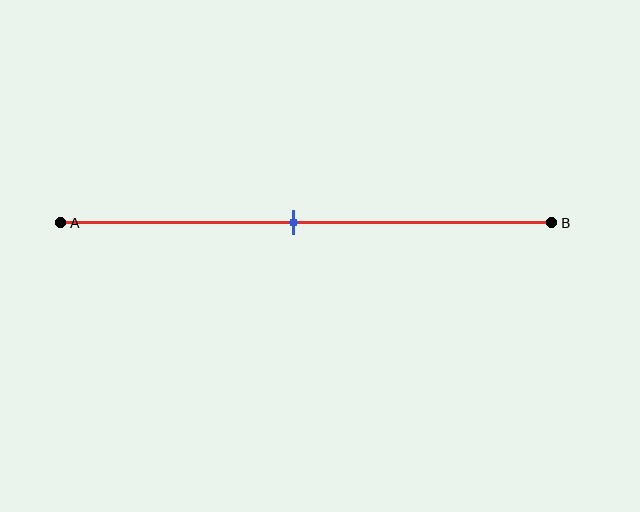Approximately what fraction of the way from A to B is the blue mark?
The blue mark is approximately 45% of the way from A to B.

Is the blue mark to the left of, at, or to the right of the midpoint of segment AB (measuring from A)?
The blue mark is approximately at the midpoint of segment AB.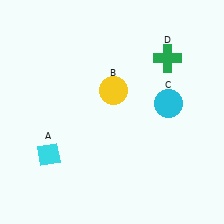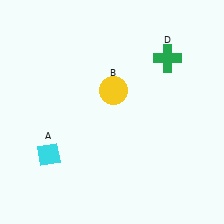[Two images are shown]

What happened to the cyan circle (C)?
The cyan circle (C) was removed in Image 2. It was in the top-right area of Image 1.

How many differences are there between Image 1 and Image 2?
There is 1 difference between the two images.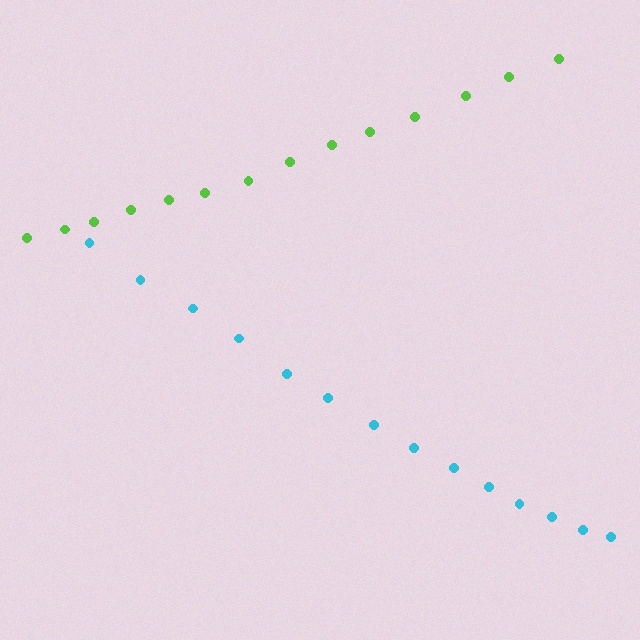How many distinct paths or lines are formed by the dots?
There are 2 distinct paths.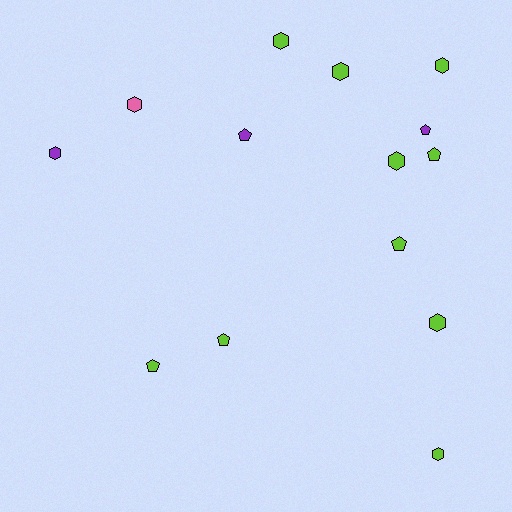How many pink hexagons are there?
There is 1 pink hexagon.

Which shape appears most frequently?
Hexagon, with 8 objects.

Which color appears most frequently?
Lime, with 10 objects.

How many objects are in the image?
There are 14 objects.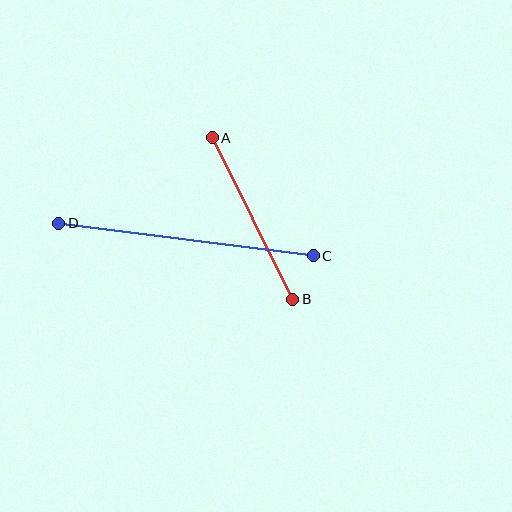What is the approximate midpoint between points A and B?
The midpoint is at approximately (252, 218) pixels.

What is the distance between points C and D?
The distance is approximately 256 pixels.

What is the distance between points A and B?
The distance is approximately 180 pixels.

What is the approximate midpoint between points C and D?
The midpoint is at approximately (186, 240) pixels.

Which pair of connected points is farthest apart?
Points C and D are farthest apart.